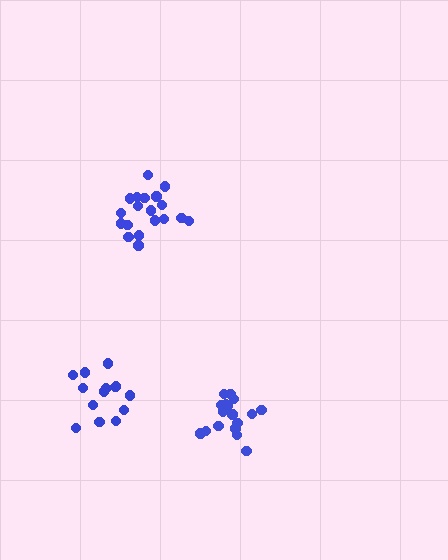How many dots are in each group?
Group 1: 17 dots, Group 2: 19 dots, Group 3: 14 dots (50 total).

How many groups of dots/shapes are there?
There are 3 groups.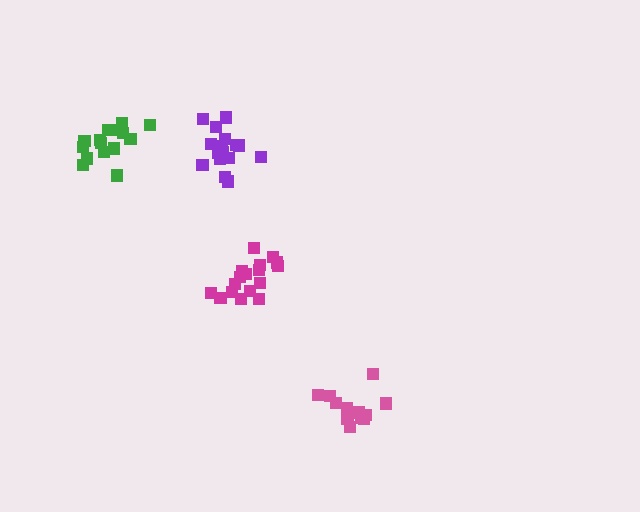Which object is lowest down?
The pink cluster is bottommost.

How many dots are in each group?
Group 1: 15 dots, Group 2: 13 dots, Group 3: 17 dots, Group 4: 16 dots (61 total).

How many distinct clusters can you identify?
There are 4 distinct clusters.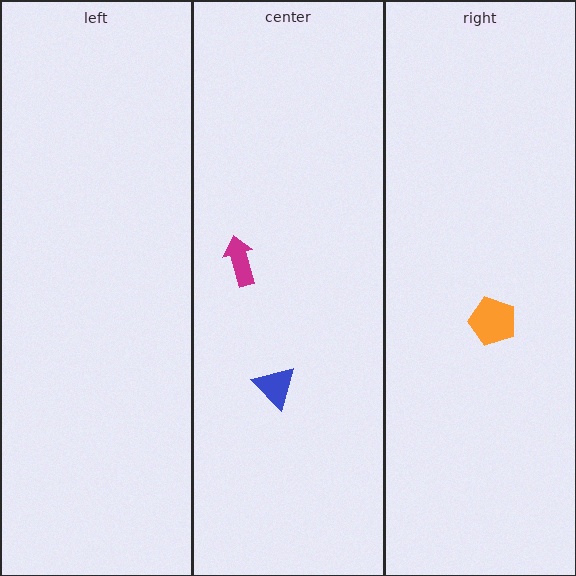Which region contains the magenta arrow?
The center region.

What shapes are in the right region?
The orange pentagon.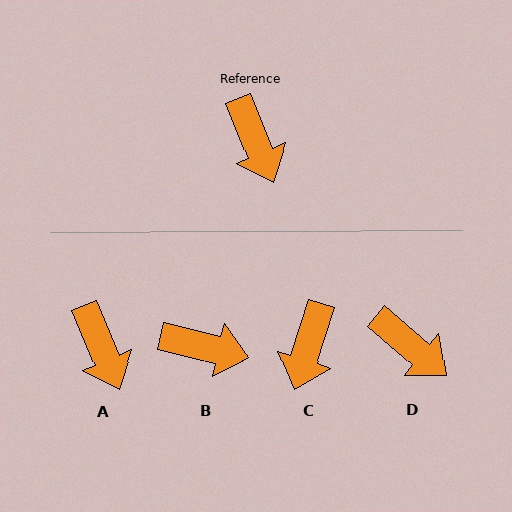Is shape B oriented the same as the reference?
No, it is off by about 54 degrees.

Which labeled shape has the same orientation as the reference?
A.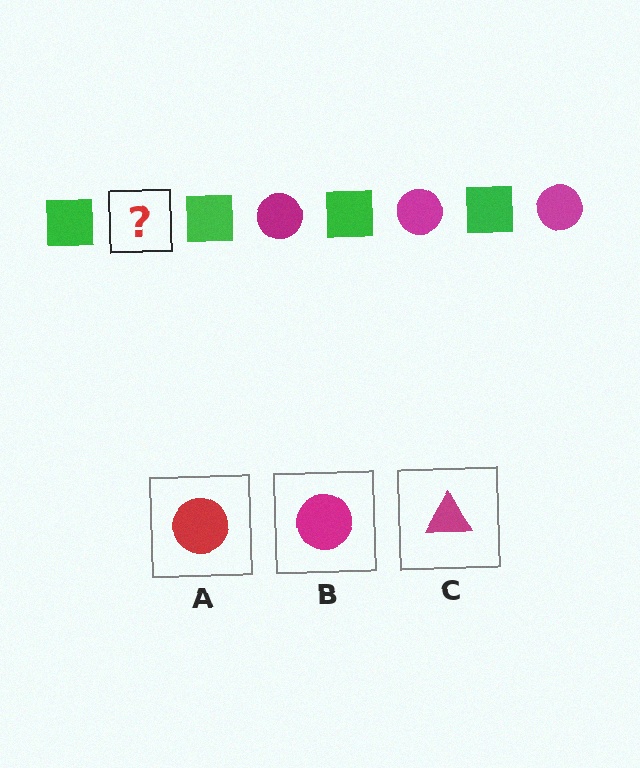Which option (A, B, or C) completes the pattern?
B.